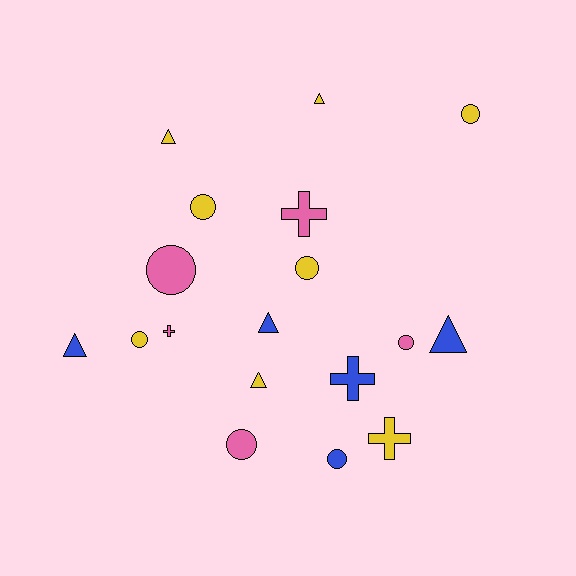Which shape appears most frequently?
Circle, with 8 objects.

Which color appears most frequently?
Yellow, with 8 objects.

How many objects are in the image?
There are 18 objects.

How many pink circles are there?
There are 3 pink circles.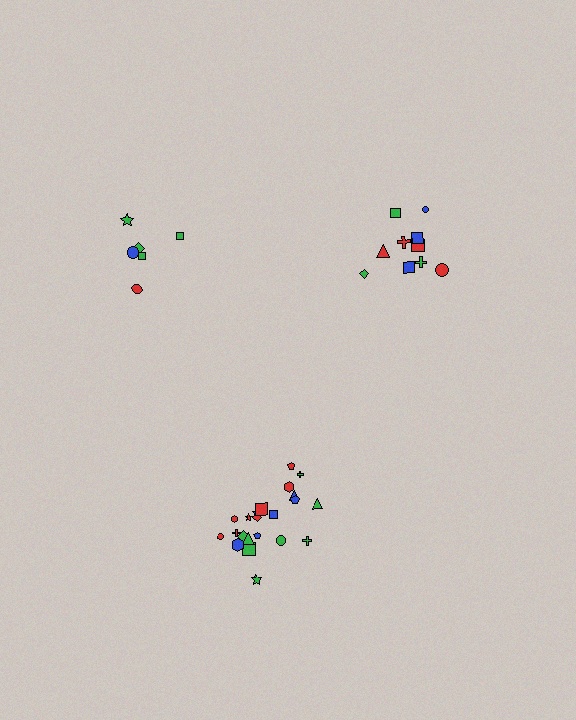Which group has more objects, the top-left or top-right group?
The top-right group.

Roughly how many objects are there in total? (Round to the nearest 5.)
Roughly 40 objects in total.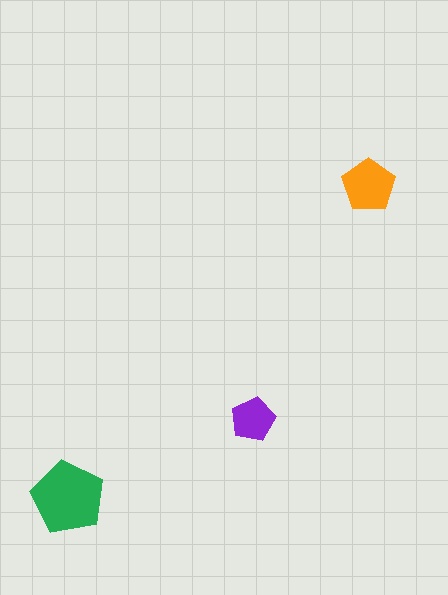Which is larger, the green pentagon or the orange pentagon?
The green one.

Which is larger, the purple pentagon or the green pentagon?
The green one.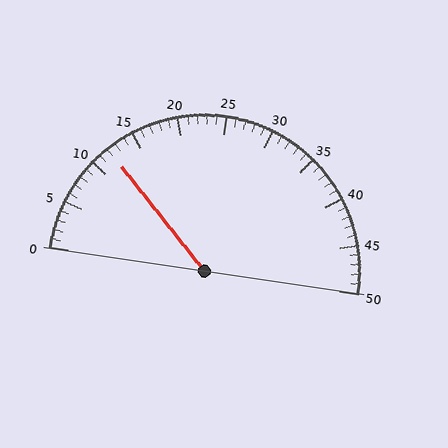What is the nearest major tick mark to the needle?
The nearest major tick mark is 10.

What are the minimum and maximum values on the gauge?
The gauge ranges from 0 to 50.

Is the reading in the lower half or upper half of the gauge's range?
The reading is in the lower half of the range (0 to 50).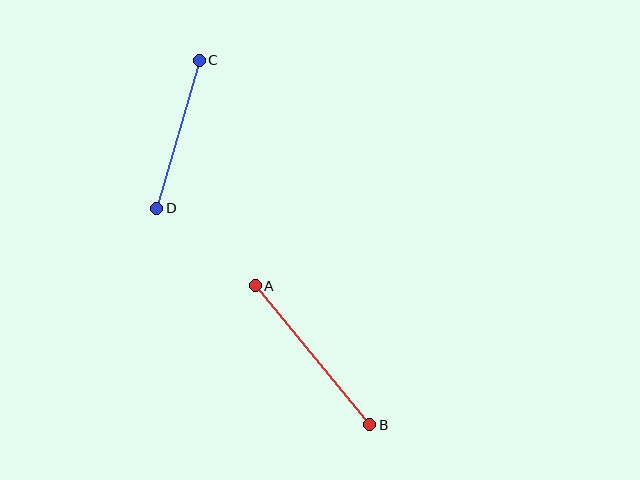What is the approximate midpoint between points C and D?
The midpoint is at approximately (178, 134) pixels.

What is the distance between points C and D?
The distance is approximately 154 pixels.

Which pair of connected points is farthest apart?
Points A and B are farthest apart.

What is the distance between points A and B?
The distance is approximately 180 pixels.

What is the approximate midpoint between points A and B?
The midpoint is at approximately (312, 355) pixels.